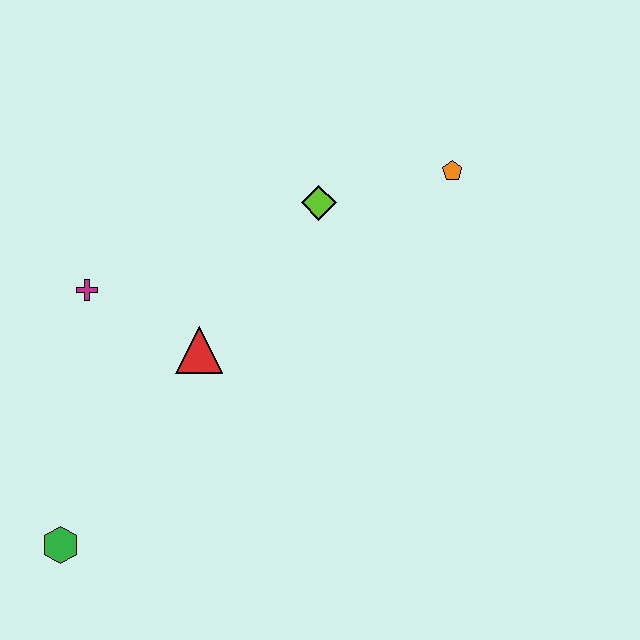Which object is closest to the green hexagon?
The red triangle is closest to the green hexagon.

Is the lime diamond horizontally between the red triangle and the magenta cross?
No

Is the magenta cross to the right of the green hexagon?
Yes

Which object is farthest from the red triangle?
The orange pentagon is farthest from the red triangle.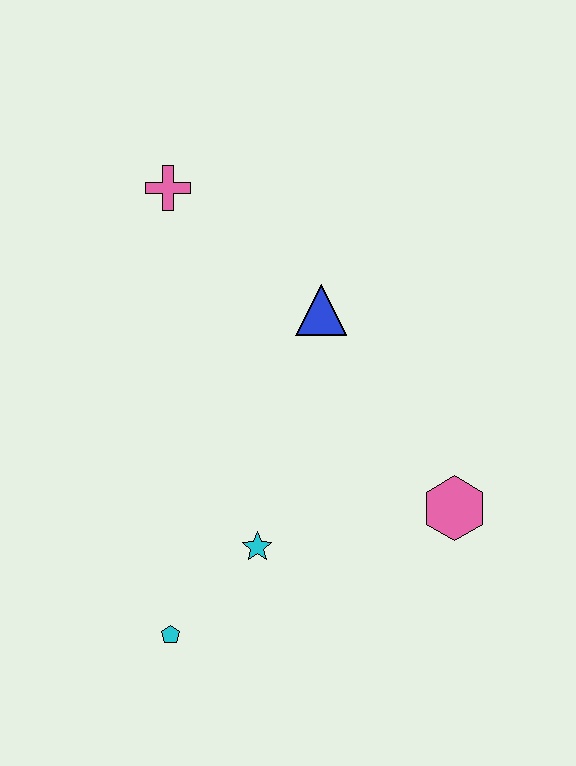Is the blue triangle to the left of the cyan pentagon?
No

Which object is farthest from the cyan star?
The pink cross is farthest from the cyan star.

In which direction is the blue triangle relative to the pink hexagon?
The blue triangle is above the pink hexagon.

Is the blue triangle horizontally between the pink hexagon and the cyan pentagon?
Yes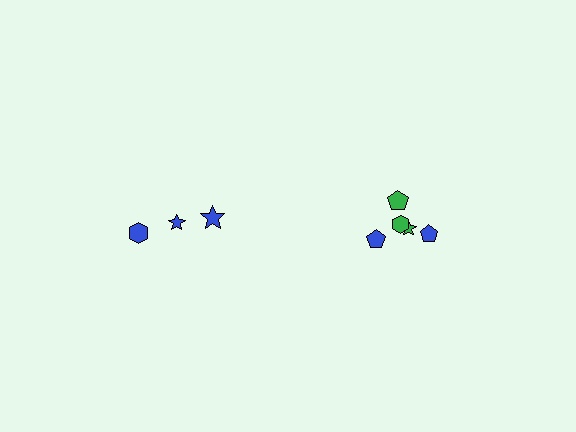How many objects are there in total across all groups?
There are 8 objects.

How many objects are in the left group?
There are 3 objects.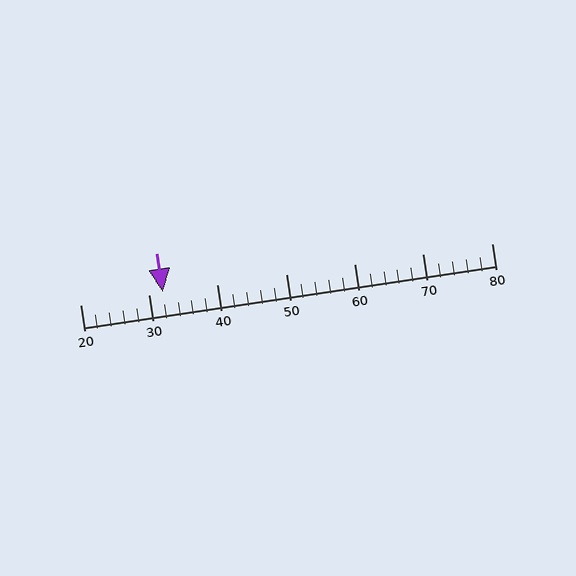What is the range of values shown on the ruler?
The ruler shows values from 20 to 80.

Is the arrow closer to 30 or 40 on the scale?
The arrow is closer to 30.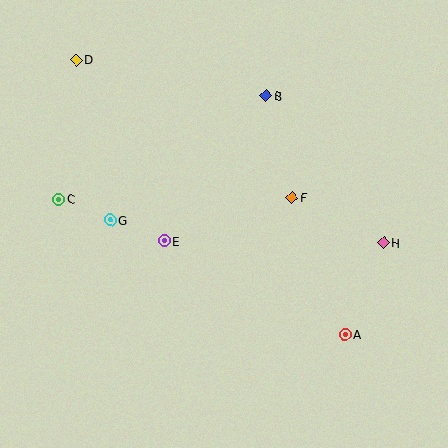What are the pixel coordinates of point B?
Point B is at (266, 96).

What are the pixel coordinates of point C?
Point C is at (59, 199).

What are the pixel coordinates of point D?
Point D is at (76, 60).